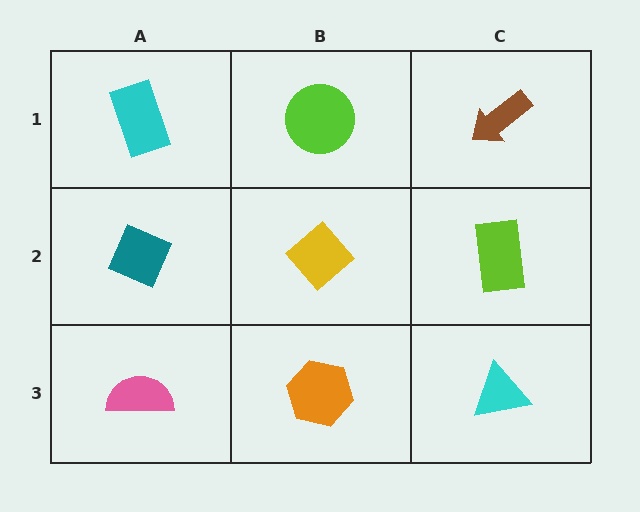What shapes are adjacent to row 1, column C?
A lime rectangle (row 2, column C), a lime circle (row 1, column B).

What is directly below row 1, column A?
A teal diamond.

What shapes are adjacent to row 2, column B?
A lime circle (row 1, column B), an orange hexagon (row 3, column B), a teal diamond (row 2, column A), a lime rectangle (row 2, column C).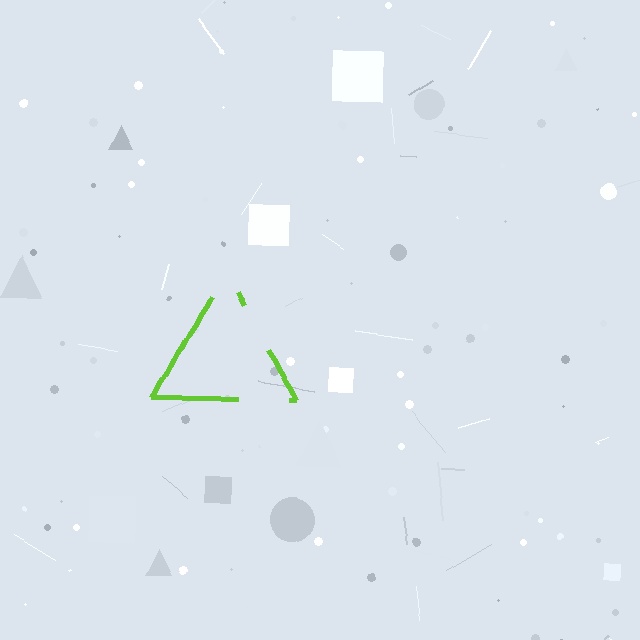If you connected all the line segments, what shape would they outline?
They would outline a triangle.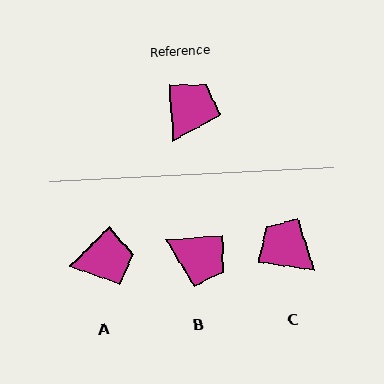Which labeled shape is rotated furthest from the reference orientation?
B, about 89 degrees away.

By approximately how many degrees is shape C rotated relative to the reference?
Approximately 78 degrees counter-clockwise.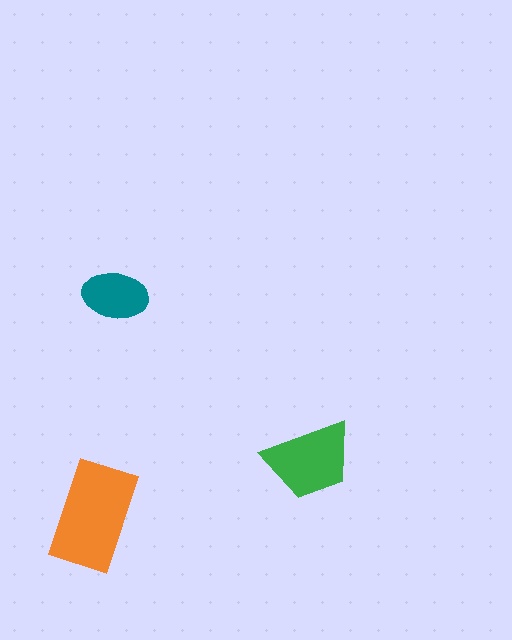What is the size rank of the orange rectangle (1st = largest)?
1st.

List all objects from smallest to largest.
The teal ellipse, the green trapezoid, the orange rectangle.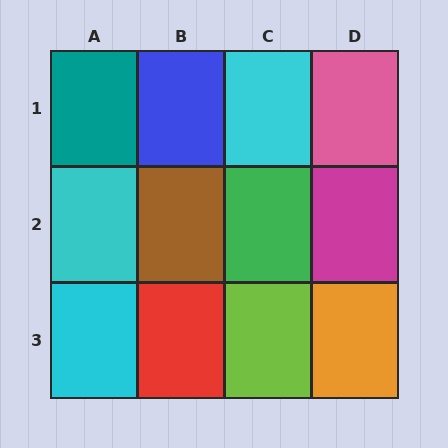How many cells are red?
1 cell is red.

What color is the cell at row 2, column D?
Magenta.